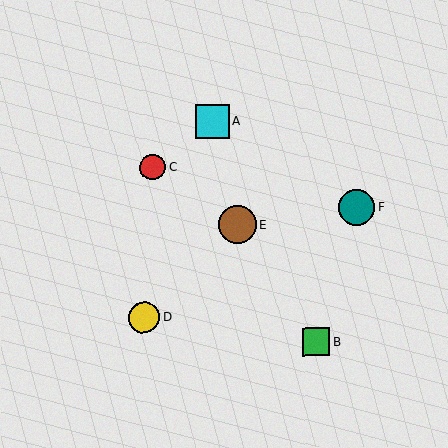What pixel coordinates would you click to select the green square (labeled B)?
Click at (316, 342) to select the green square B.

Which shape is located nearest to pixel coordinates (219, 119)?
The cyan square (labeled A) at (212, 121) is nearest to that location.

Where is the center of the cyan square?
The center of the cyan square is at (212, 121).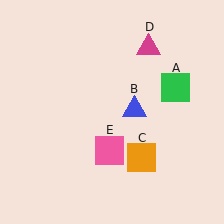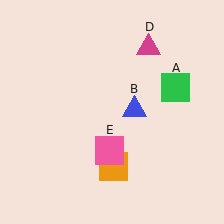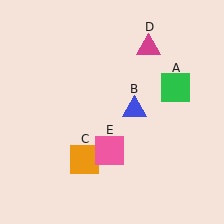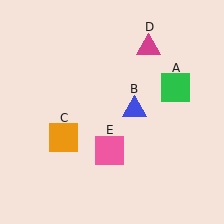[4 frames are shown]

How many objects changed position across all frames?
1 object changed position: orange square (object C).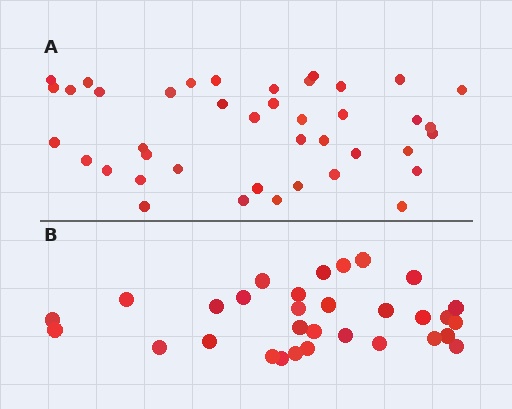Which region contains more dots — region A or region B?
Region A (the top region) has more dots.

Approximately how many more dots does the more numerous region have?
Region A has roughly 10 or so more dots than region B.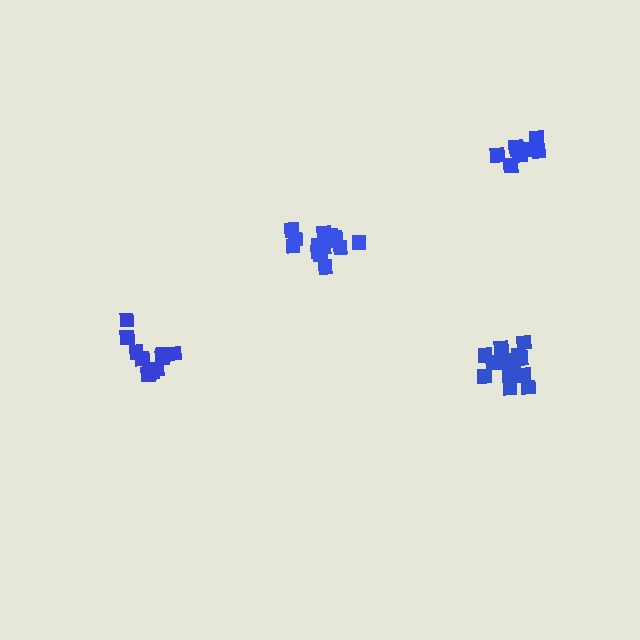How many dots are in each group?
Group 1: 10 dots, Group 2: 11 dots, Group 3: 14 dots, Group 4: 14 dots (49 total).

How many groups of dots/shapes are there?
There are 4 groups.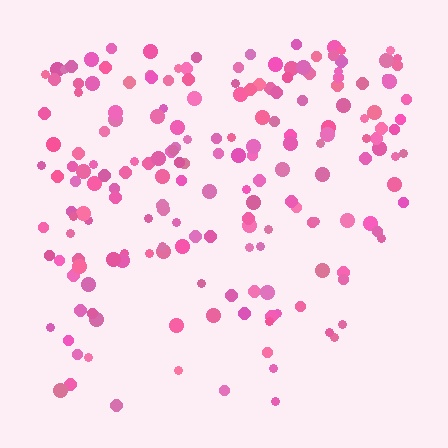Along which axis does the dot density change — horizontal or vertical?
Vertical.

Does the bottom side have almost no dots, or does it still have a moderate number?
Still a moderate number, just noticeably fewer than the top.